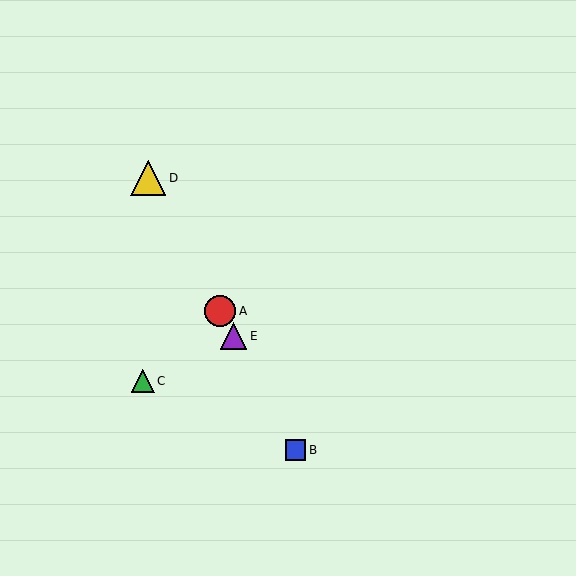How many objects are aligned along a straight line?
4 objects (A, B, D, E) are aligned along a straight line.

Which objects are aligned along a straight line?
Objects A, B, D, E are aligned along a straight line.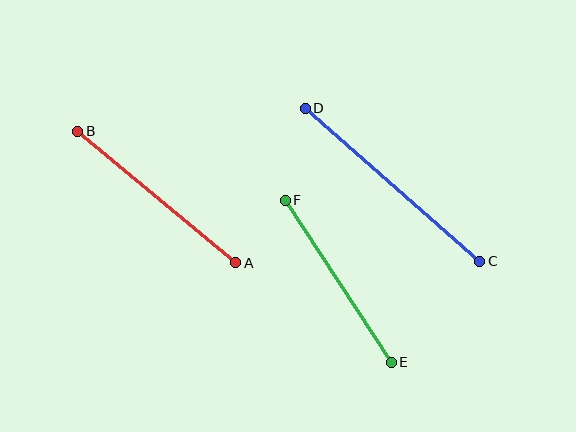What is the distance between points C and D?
The distance is approximately 232 pixels.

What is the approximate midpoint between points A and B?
The midpoint is at approximately (157, 197) pixels.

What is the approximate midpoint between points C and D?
The midpoint is at approximately (393, 185) pixels.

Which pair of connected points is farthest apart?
Points C and D are farthest apart.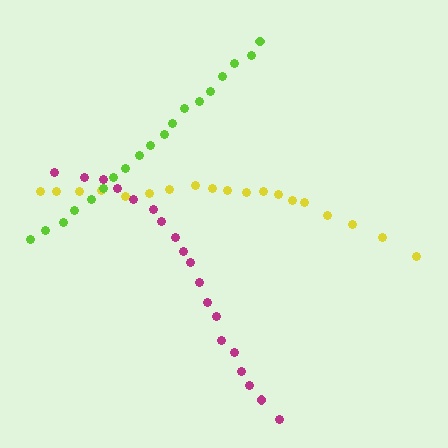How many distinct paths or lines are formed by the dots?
There are 3 distinct paths.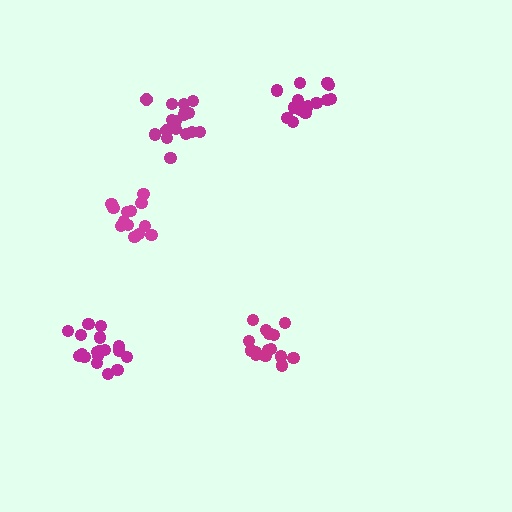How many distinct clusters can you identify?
There are 5 distinct clusters.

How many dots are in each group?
Group 1: 18 dots, Group 2: 15 dots, Group 3: 14 dots, Group 4: 17 dots, Group 5: 13 dots (77 total).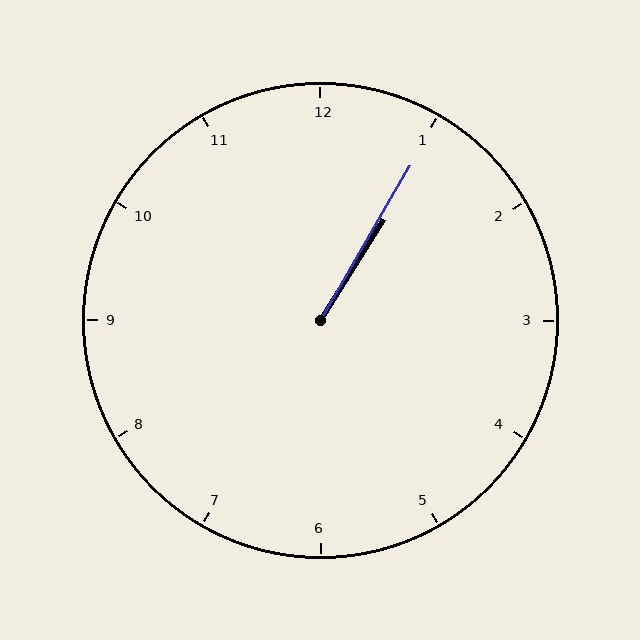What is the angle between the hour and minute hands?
Approximately 2 degrees.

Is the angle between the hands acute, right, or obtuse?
It is acute.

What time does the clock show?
1:05.